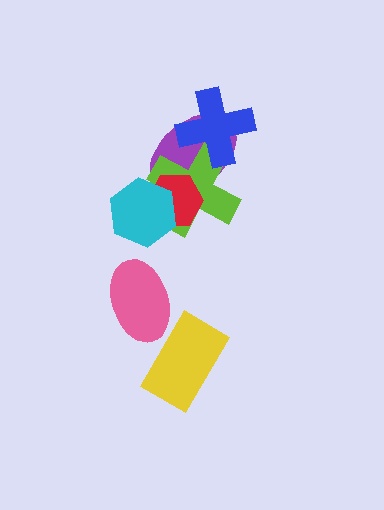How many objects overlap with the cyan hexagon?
2 objects overlap with the cyan hexagon.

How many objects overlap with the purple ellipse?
3 objects overlap with the purple ellipse.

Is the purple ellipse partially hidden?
Yes, it is partially covered by another shape.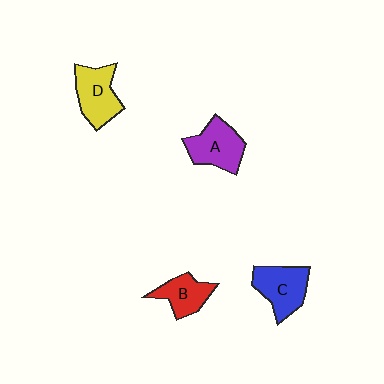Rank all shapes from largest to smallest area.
From largest to smallest: C (blue), A (purple), D (yellow), B (red).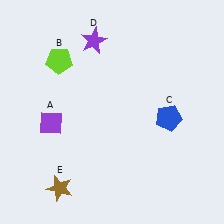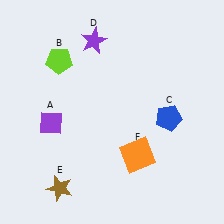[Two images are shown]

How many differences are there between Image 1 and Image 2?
There is 1 difference between the two images.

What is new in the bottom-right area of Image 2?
An orange square (F) was added in the bottom-right area of Image 2.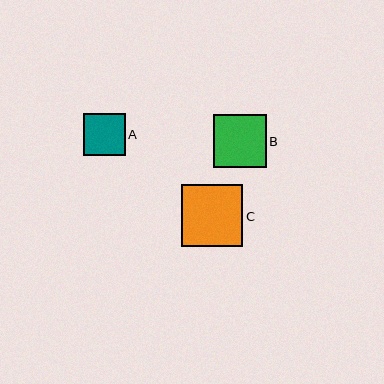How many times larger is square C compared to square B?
Square C is approximately 1.2 times the size of square B.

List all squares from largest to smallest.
From largest to smallest: C, B, A.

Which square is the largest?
Square C is the largest with a size of approximately 61 pixels.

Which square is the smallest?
Square A is the smallest with a size of approximately 42 pixels.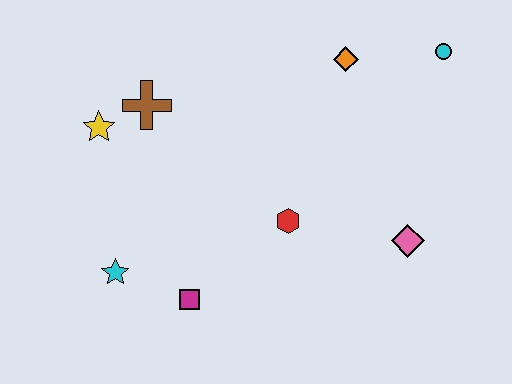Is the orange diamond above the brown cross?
Yes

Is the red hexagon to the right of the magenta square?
Yes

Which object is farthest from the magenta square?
The cyan circle is farthest from the magenta square.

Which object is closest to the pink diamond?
The red hexagon is closest to the pink diamond.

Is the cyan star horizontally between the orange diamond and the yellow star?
Yes